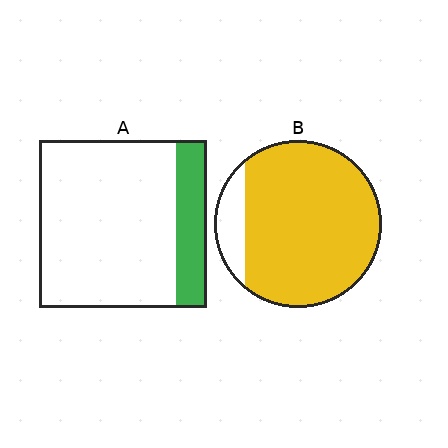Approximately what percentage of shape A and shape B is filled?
A is approximately 20% and B is approximately 85%.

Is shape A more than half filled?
No.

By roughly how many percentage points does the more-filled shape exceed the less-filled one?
By roughly 70 percentage points (B over A).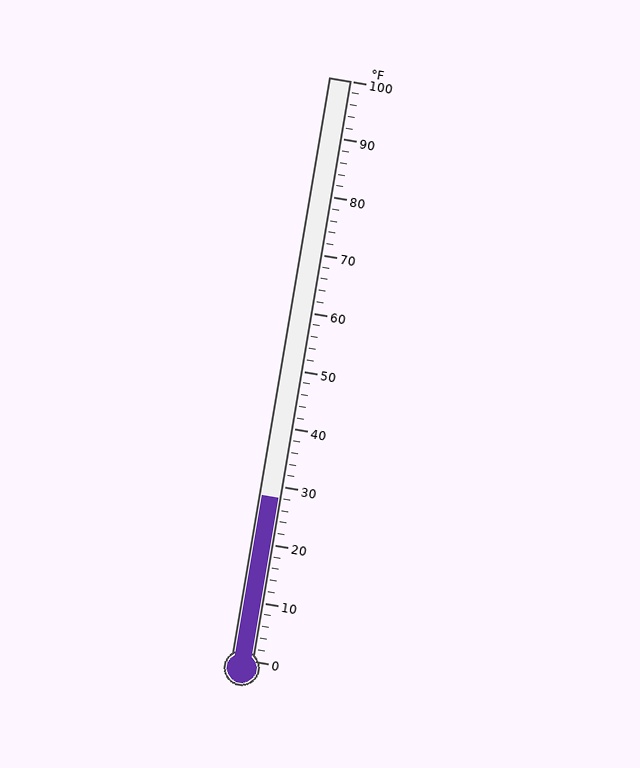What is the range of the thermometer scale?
The thermometer scale ranges from 0°F to 100°F.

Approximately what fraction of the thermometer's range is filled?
The thermometer is filled to approximately 30% of its range.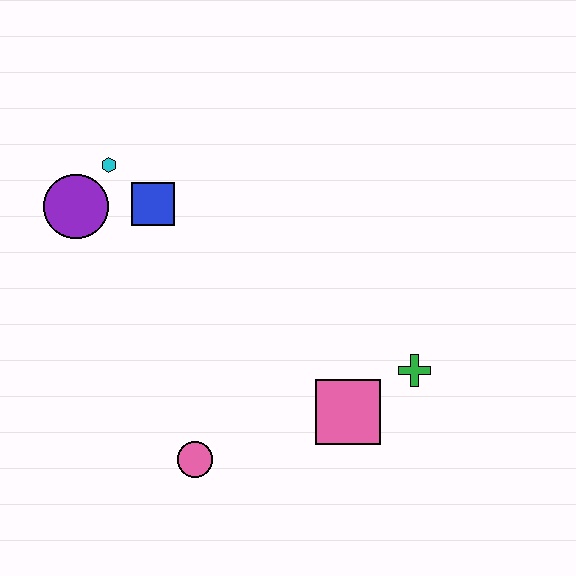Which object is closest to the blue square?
The cyan hexagon is closest to the blue square.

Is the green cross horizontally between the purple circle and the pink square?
No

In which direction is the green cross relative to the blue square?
The green cross is to the right of the blue square.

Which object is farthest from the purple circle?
The green cross is farthest from the purple circle.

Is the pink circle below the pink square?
Yes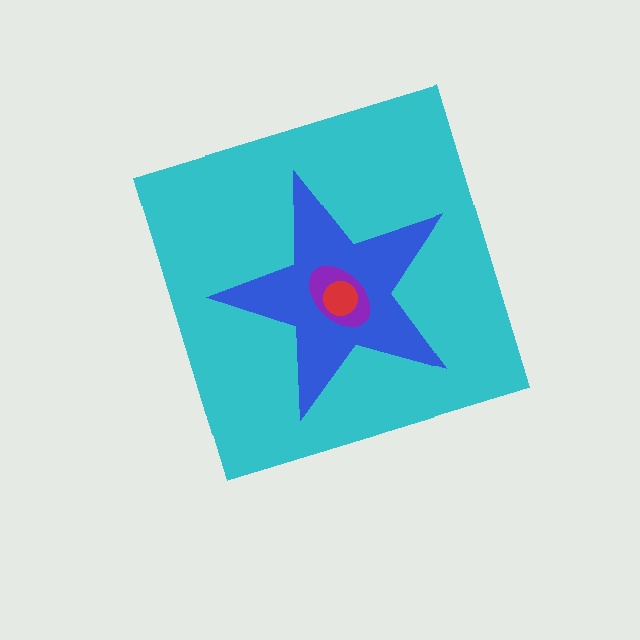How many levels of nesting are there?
4.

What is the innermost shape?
The red circle.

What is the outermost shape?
The cyan diamond.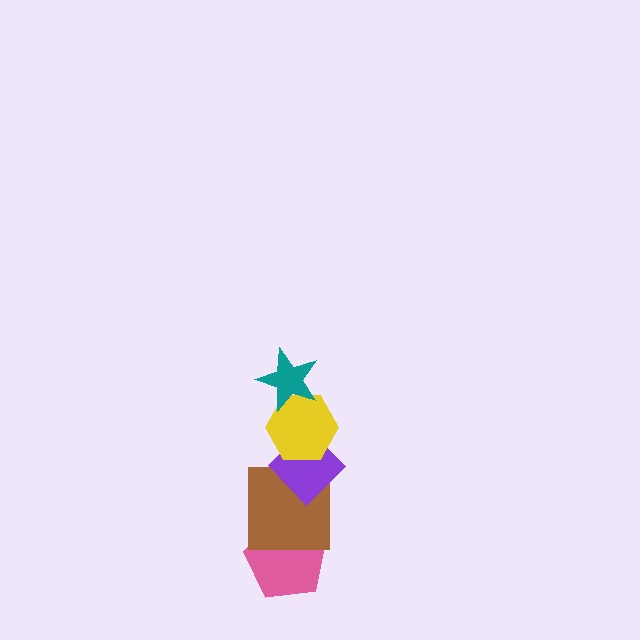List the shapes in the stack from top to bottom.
From top to bottom: the teal star, the yellow hexagon, the purple diamond, the brown square, the pink pentagon.